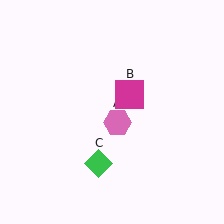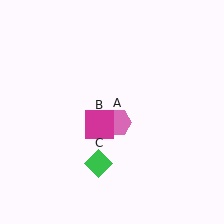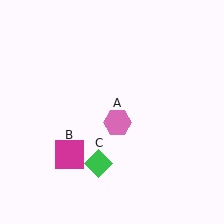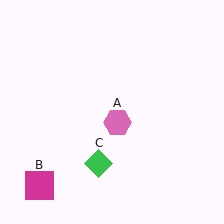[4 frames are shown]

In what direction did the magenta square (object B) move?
The magenta square (object B) moved down and to the left.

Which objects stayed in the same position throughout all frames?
Pink hexagon (object A) and green diamond (object C) remained stationary.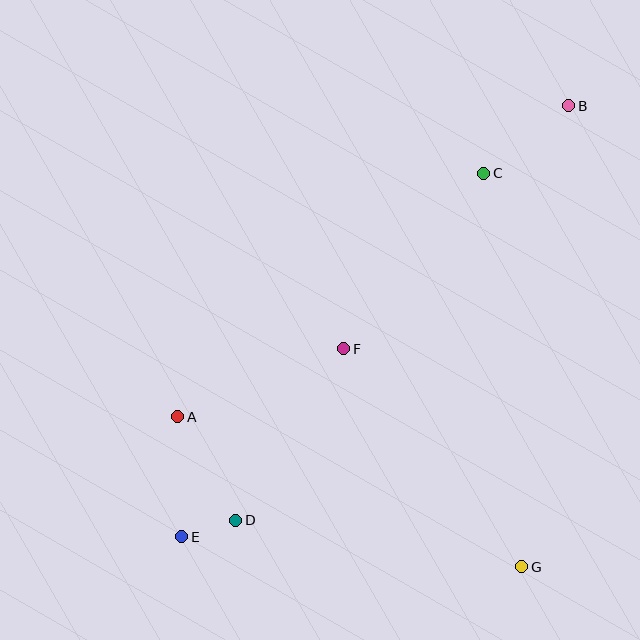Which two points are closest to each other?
Points D and E are closest to each other.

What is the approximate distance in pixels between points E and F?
The distance between E and F is approximately 248 pixels.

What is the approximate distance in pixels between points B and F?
The distance between B and F is approximately 331 pixels.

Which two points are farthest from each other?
Points B and E are farthest from each other.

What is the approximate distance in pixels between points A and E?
The distance between A and E is approximately 120 pixels.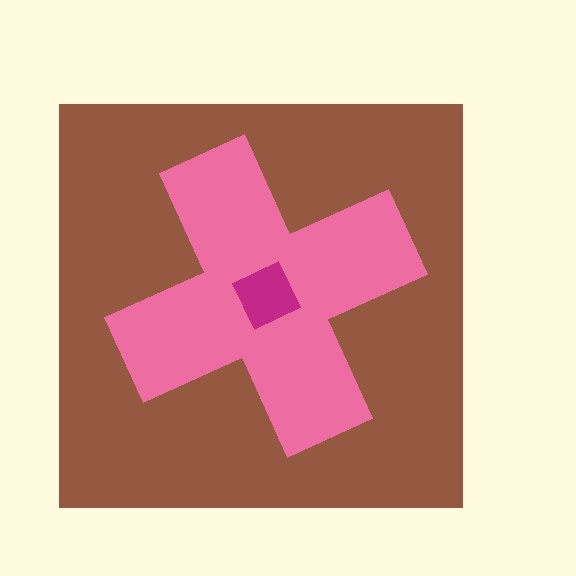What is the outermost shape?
The brown square.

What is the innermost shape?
The magenta diamond.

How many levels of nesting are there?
3.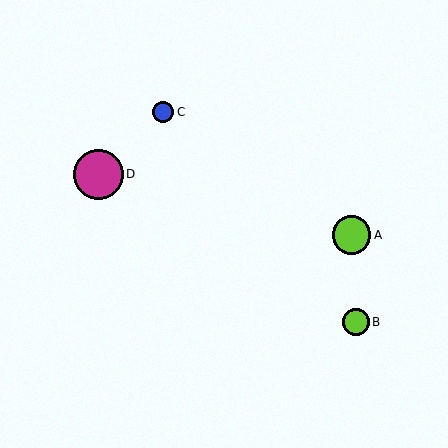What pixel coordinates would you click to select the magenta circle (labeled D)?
Click at (98, 174) to select the magenta circle D.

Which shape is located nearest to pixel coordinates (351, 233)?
The lime circle (labeled A) at (352, 235) is nearest to that location.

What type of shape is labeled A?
Shape A is a lime circle.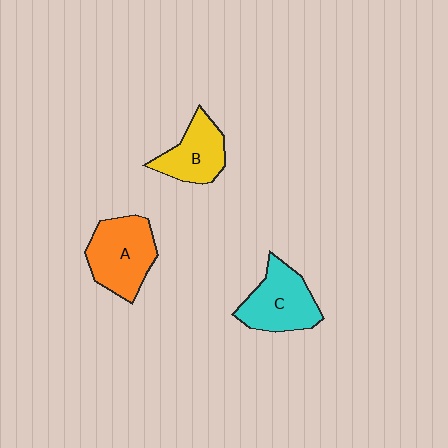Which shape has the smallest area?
Shape B (yellow).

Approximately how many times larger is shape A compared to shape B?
Approximately 1.3 times.